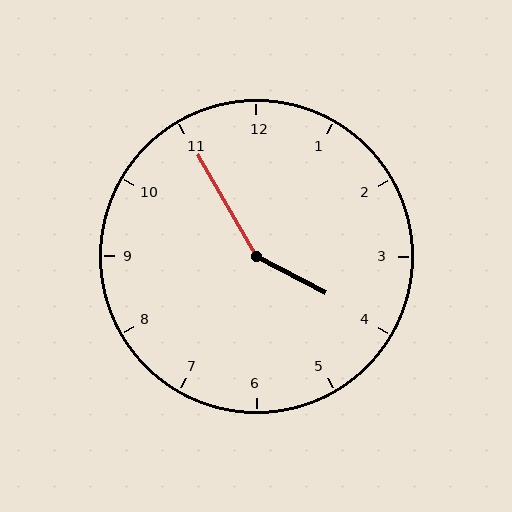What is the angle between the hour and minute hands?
Approximately 148 degrees.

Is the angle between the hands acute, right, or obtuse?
It is obtuse.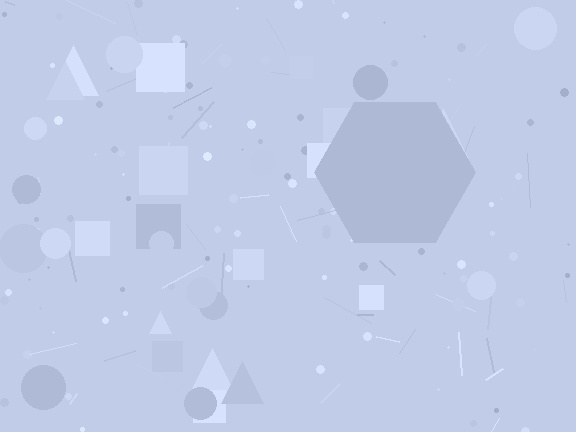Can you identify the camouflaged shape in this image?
The camouflaged shape is a hexagon.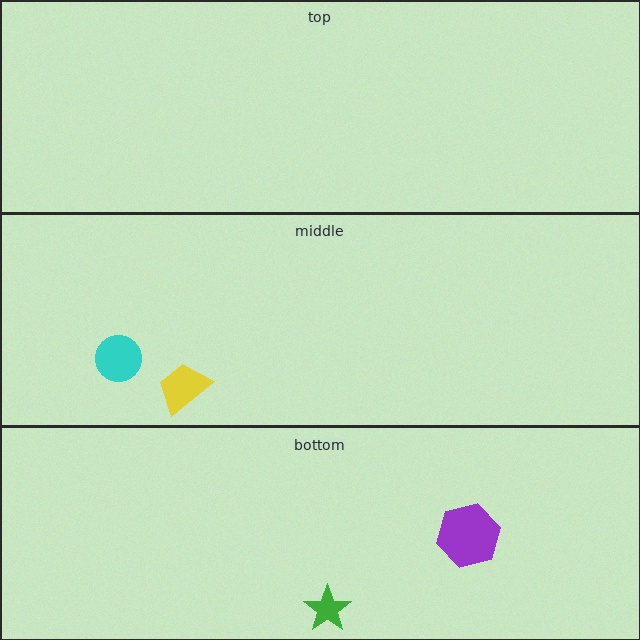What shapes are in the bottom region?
The green star, the purple hexagon.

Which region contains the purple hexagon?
The bottom region.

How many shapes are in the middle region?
2.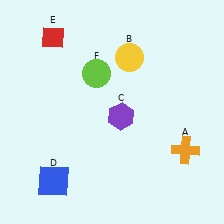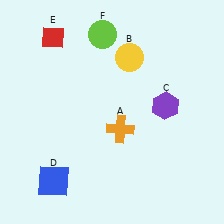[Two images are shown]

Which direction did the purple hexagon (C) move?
The purple hexagon (C) moved right.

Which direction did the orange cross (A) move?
The orange cross (A) moved left.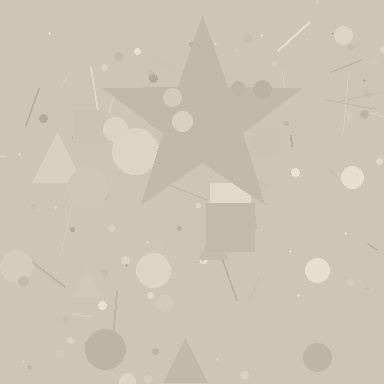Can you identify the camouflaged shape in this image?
The camouflaged shape is a star.